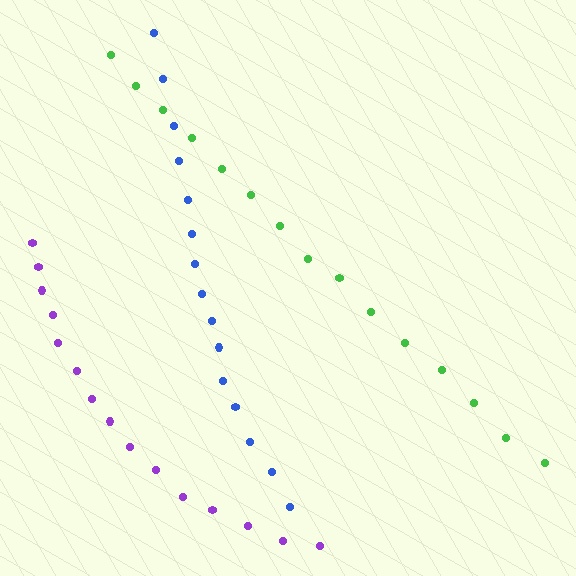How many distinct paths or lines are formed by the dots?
There are 3 distinct paths.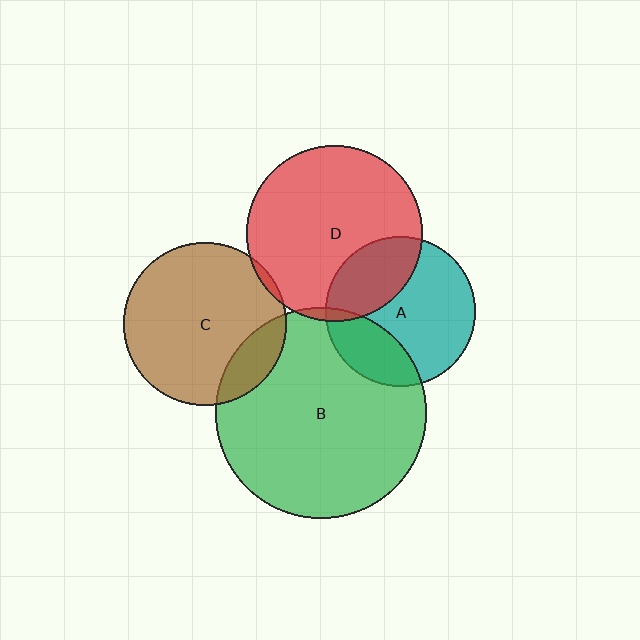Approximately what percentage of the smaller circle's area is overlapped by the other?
Approximately 25%.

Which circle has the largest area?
Circle B (green).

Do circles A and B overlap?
Yes.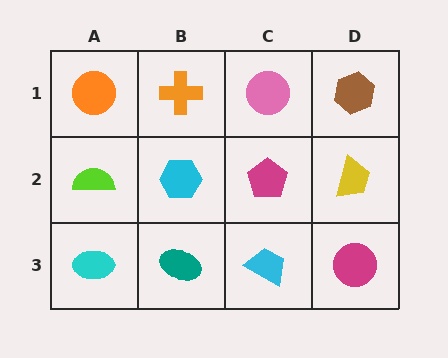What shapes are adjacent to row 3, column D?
A yellow trapezoid (row 2, column D), a cyan trapezoid (row 3, column C).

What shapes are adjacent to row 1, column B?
A cyan hexagon (row 2, column B), an orange circle (row 1, column A), a pink circle (row 1, column C).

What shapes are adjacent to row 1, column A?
A lime semicircle (row 2, column A), an orange cross (row 1, column B).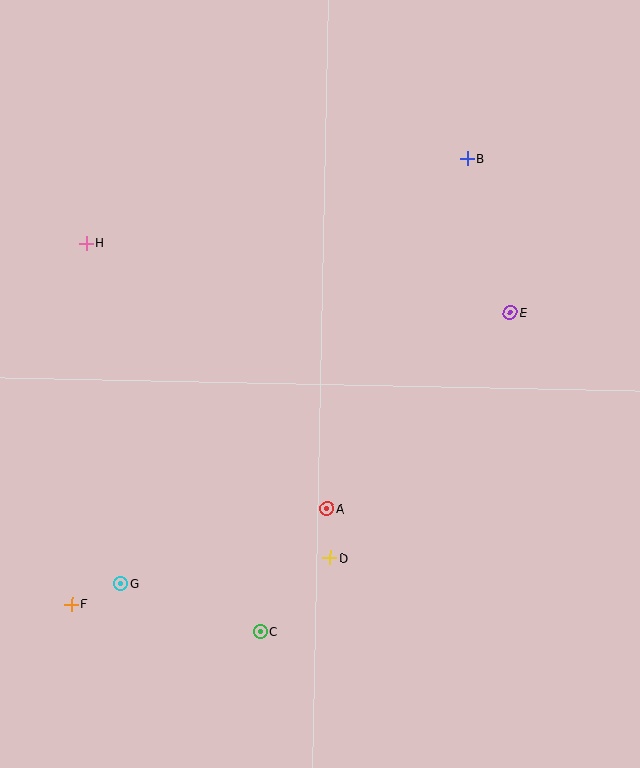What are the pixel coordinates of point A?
Point A is at (327, 509).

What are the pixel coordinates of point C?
Point C is at (260, 632).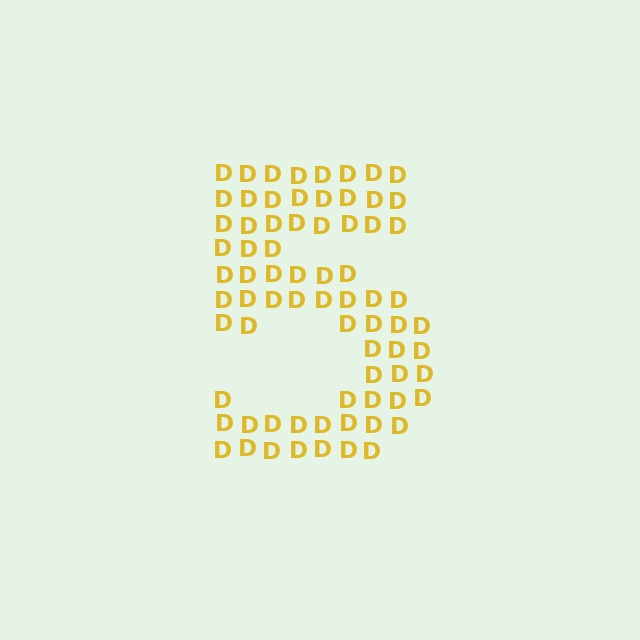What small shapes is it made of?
It is made of small letter D's.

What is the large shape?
The large shape is the digit 5.